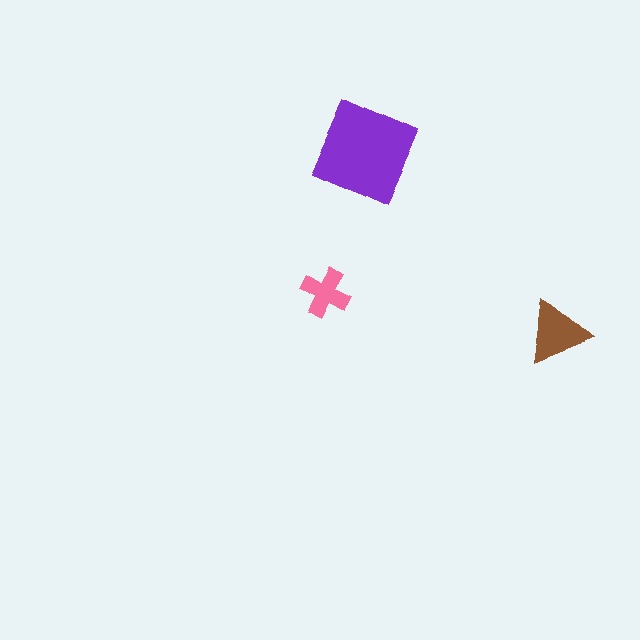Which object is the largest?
The purple diamond.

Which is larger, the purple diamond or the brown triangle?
The purple diamond.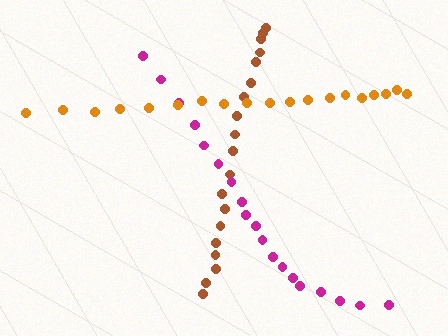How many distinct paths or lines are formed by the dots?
There are 3 distinct paths.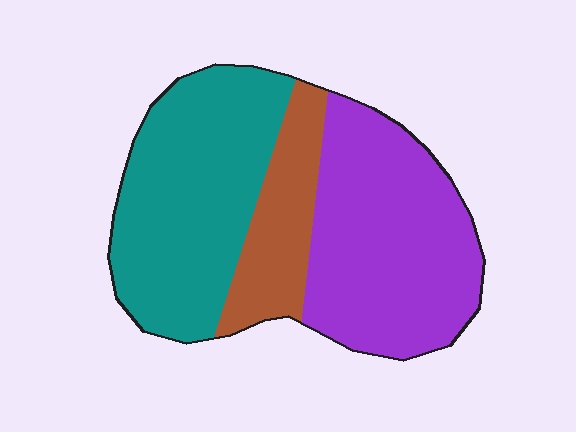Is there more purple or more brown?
Purple.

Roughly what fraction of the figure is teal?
Teal covers around 40% of the figure.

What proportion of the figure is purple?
Purple takes up between a quarter and a half of the figure.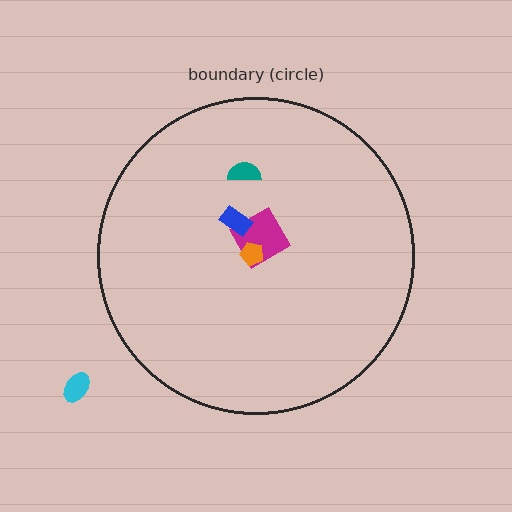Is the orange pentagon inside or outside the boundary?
Inside.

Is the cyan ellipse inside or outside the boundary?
Outside.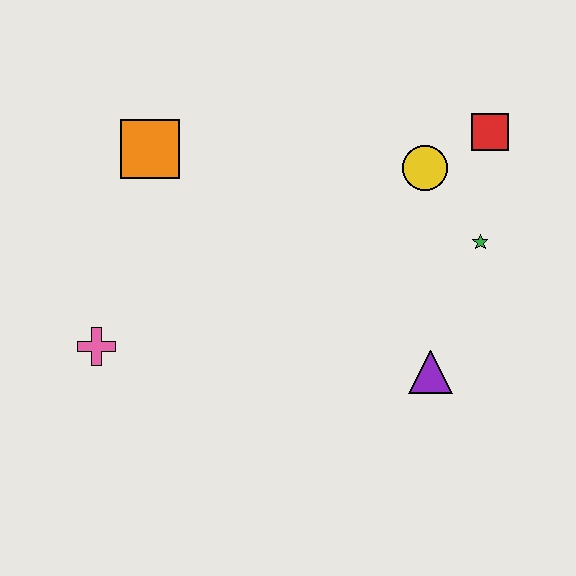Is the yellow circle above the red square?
No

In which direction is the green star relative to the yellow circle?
The green star is below the yellow circle.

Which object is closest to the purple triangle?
The green star is closest to the purple triangle.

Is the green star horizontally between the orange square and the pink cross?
No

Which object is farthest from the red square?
The pink cross is farthest from the red square.